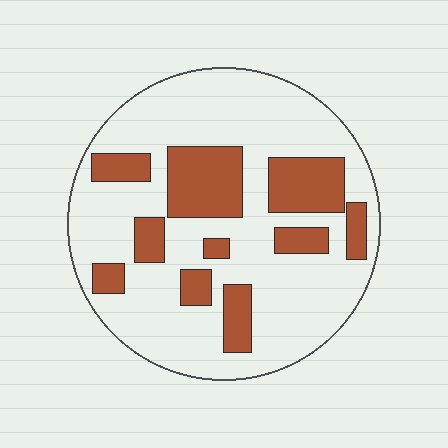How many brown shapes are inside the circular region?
10.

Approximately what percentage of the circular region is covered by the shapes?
Approximately 25%.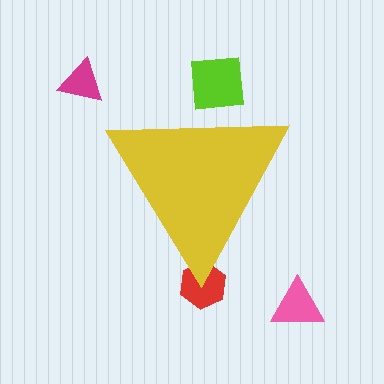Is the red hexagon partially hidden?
Yes, the red hexagon is partially hidden behind the yellow triangle.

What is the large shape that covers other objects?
A yellow triangle.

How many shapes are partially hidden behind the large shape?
2 shapes are partially hidden.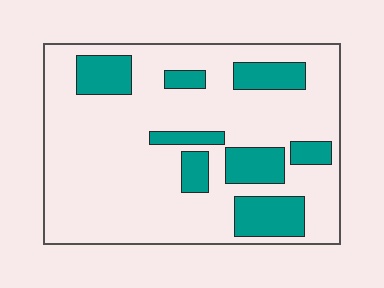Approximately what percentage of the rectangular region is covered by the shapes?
Approximately 20%.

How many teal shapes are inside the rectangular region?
8.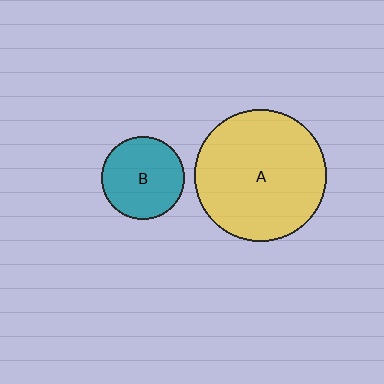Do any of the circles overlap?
No, none of the circles overlap.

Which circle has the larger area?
Circle A (yellow).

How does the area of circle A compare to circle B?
Approximately 2.5 times.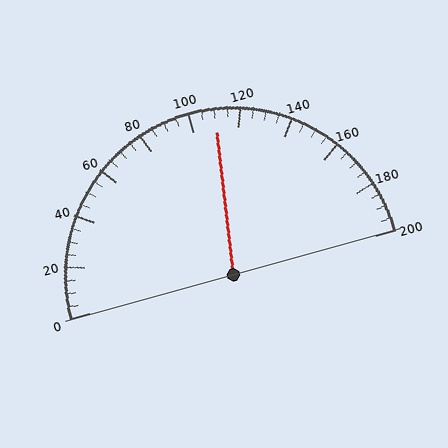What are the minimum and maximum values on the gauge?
The gauge ranges from 0 to 200.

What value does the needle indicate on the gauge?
The needle indicates approximately 110.